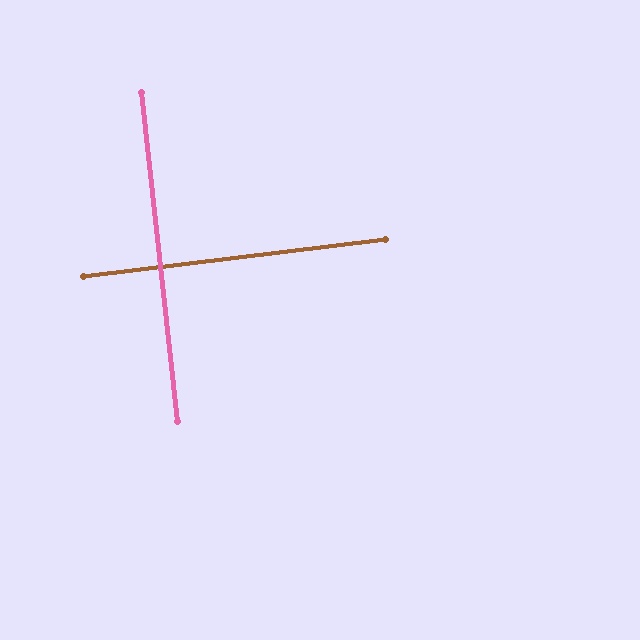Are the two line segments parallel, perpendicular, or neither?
Perpendicular — they meet at approximately 89°.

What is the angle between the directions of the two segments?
Approximately 89 degrees.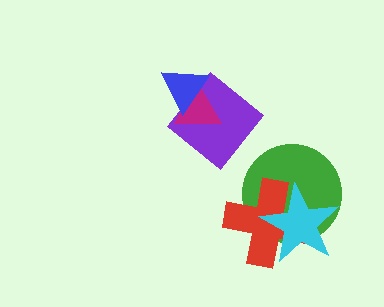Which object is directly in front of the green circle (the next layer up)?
The red cross is directly in front of the green circle.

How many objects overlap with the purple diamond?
2 objects overlap with the purple diamond.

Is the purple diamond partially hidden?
Yes, it is partially covered by another shape.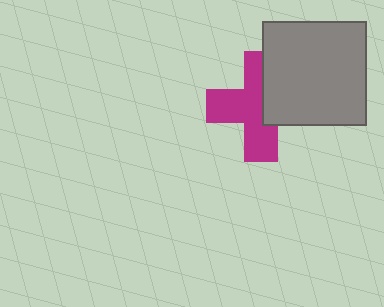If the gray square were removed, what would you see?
You would see the complete magenta cross.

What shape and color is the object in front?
The object in front is a gray square.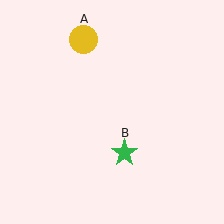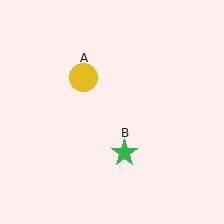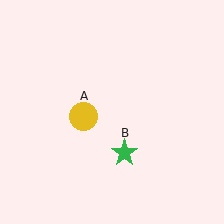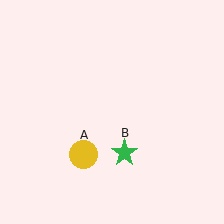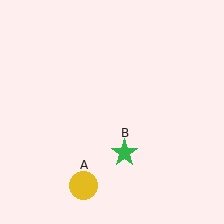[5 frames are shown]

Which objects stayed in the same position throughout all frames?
Green star (object B) remained stationary.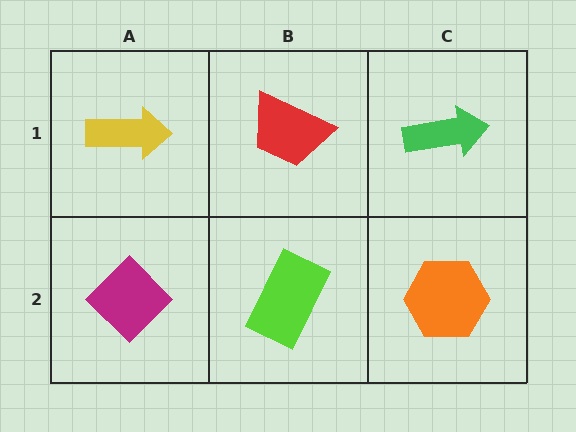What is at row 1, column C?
A green arrow.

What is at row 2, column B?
A lime rectangle.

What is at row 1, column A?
A yellow arrow.